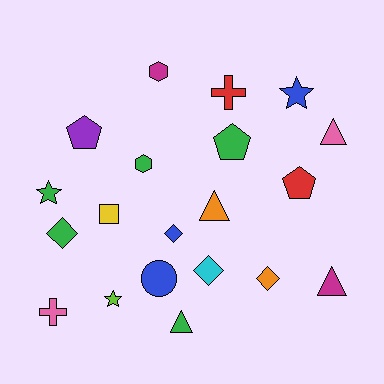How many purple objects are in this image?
There is 1 purple object.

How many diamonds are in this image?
There are 4 diamonds.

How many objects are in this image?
There are 20 objects.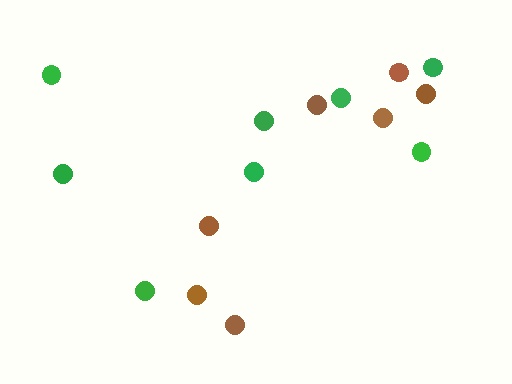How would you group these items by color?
There are 2 groups: one group of brown circles (7) and one group of green circles (8).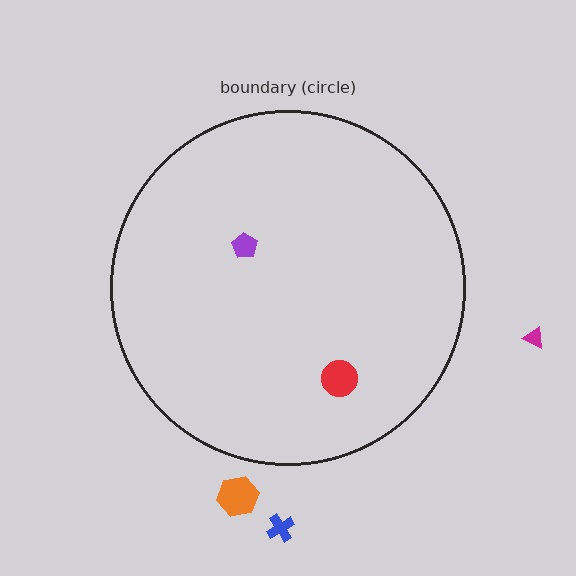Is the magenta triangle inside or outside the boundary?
Outside.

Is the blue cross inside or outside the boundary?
Outside.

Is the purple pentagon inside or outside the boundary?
Inside.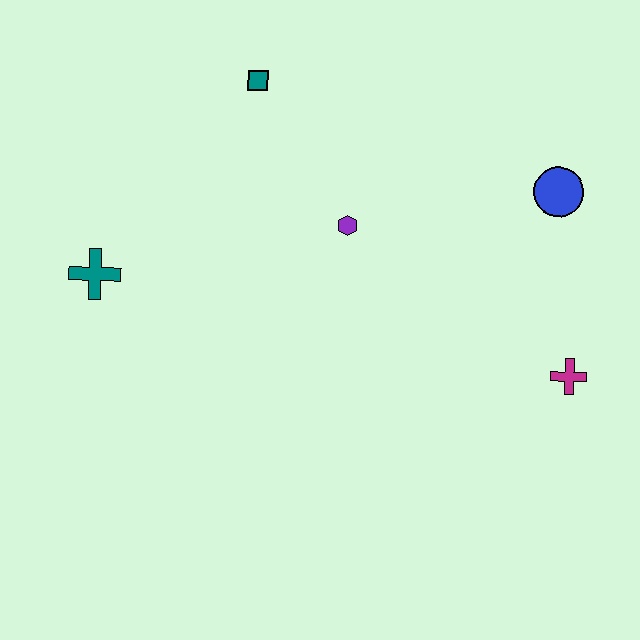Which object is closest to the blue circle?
The magenta cross is closest to the blue circle.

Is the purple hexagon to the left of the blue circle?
Yes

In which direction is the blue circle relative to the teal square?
The blue circle is to the right of the teal square.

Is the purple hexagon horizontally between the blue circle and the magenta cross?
No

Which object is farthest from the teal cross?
The magenta cross is farthest from the teal cross.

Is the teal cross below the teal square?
Yes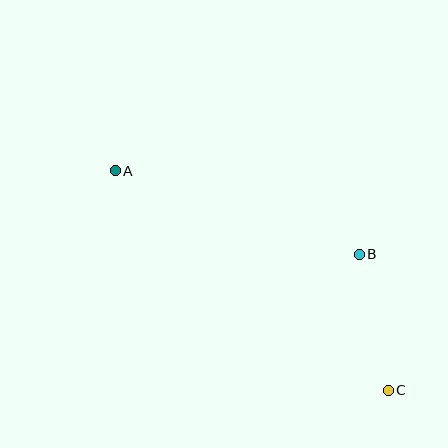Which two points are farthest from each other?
Points A and C are farthest from each other.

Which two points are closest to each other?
Points B and C are closest to each other.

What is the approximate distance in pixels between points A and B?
The distance between A and B is approximately 258 pixels.